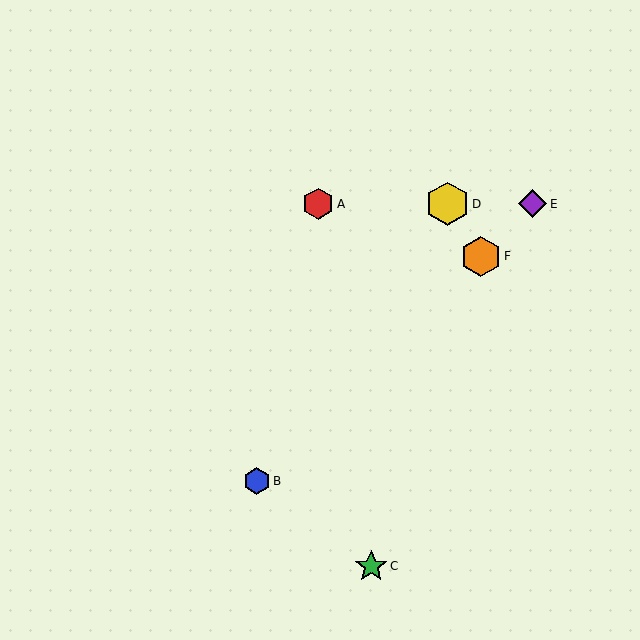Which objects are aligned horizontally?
Objects A, D, E are aligned horizontally.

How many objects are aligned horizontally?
3 objects (A, D, E) are aligned horizontally.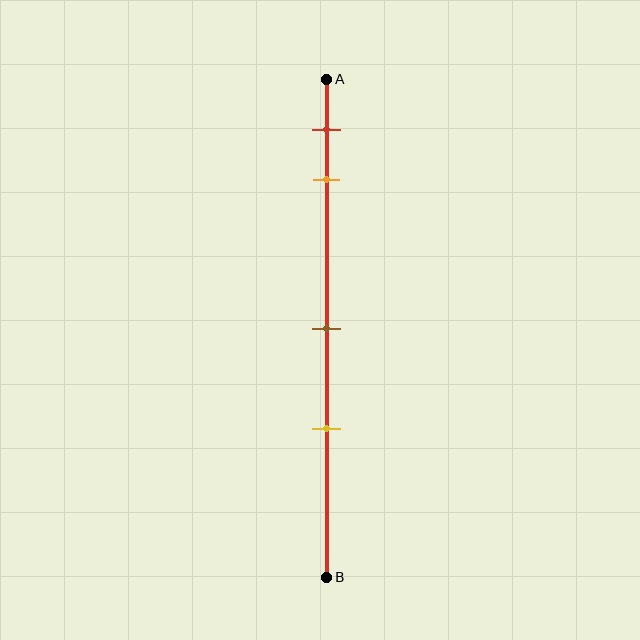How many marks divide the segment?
There are 4 marks dividing the segment.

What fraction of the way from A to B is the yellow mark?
The yellow mark is approximately 70% (0.7) of the way from A to B.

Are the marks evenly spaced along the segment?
No, the marks are not evenly spaced.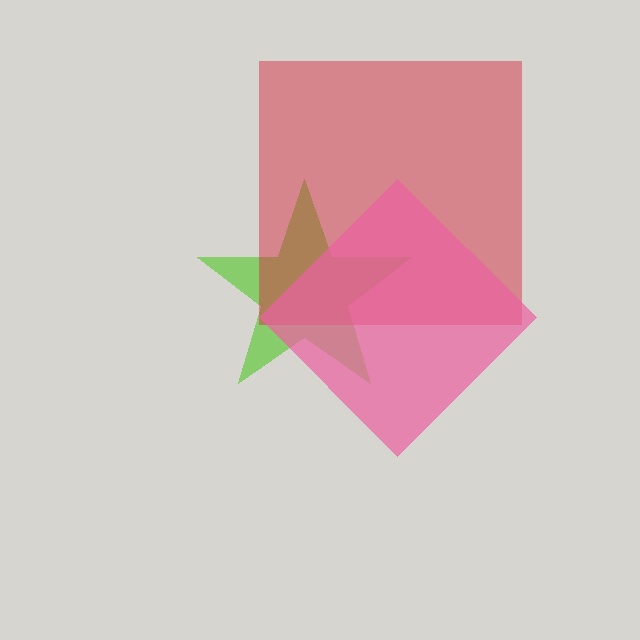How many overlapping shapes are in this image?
There are 3 overlapping shapes in the image.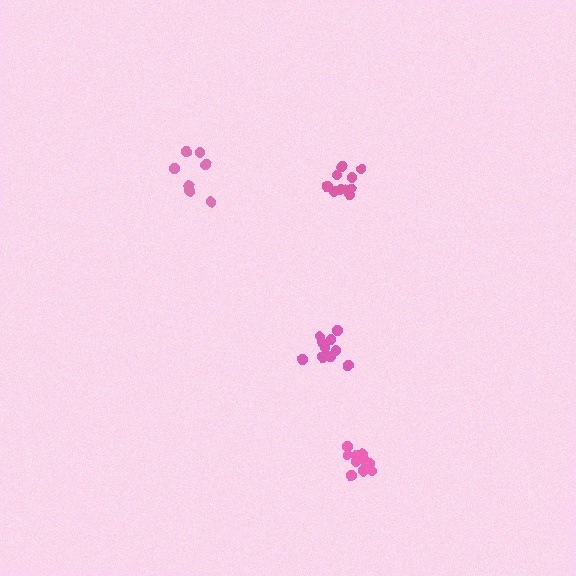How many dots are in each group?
Group 1: 7 dots, Group 2: 11 dots, Group 3: 10 dots, Group 4: 10 dots (38 total).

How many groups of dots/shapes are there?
There are 4 groups.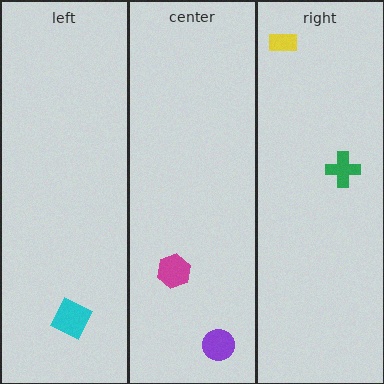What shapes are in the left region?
The cyan square.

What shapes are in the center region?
The magenta hexagon, the purple circle.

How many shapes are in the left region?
1.